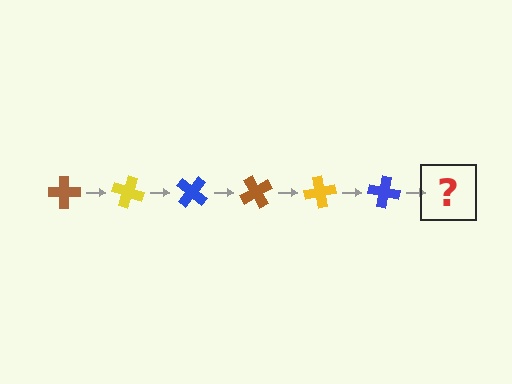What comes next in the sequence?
The next element should be a brown cross, rotated 120 degrees from the start.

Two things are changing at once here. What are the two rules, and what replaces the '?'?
The two rules are that it rotates 20 degrees each step and the color cycles through brown, yellow, and blue. The '?' should be a brown cross, rotated 120 degrees from the start.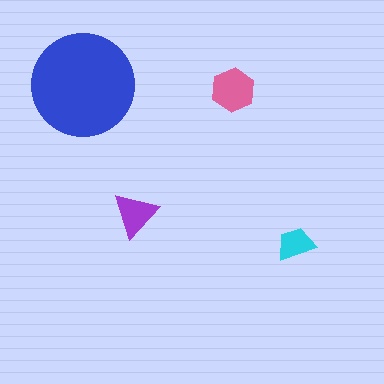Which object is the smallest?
The cyan trapezoid.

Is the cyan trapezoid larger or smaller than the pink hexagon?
Smaller.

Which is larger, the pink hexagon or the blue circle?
The blue circle.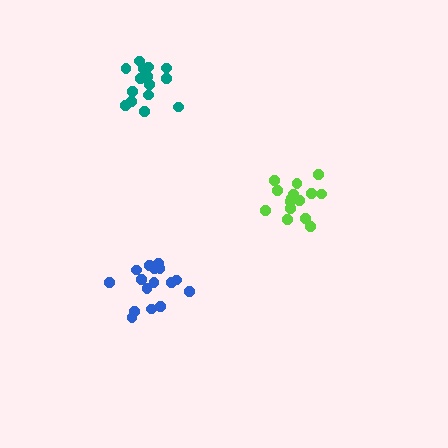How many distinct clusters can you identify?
There are 3 distinct clusters.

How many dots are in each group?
Group 1: 17 dots, Group 2: 15 dots, Group 3: 15 dots (47 total).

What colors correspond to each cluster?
The clusters are colored: blue, lime, teal.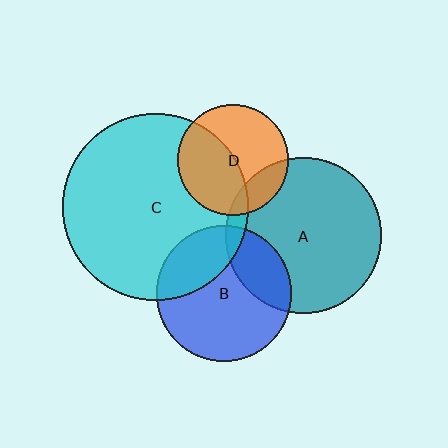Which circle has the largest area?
Circle C (cyan).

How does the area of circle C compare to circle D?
Approximately 2.8 times.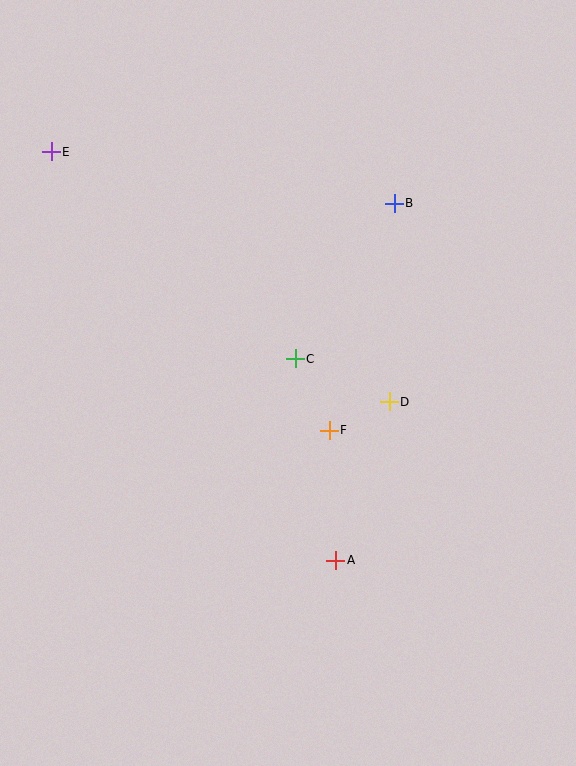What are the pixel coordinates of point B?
Point B is at (394, 203).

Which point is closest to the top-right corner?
Point B is closest to the top-right corner.